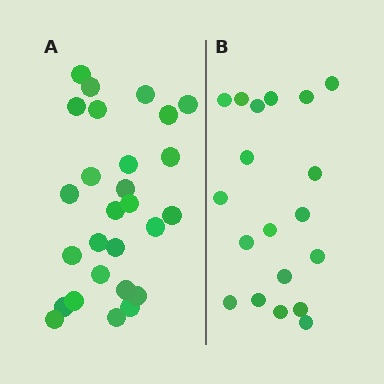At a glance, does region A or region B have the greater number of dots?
Region A (the left region) has more dots.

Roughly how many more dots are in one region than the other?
Region A has roughly 8 or so more dots than region B.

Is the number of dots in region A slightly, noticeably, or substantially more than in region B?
Region A has noticeably more, but not dramatically so. The ratio is roughly 1.4 to 1.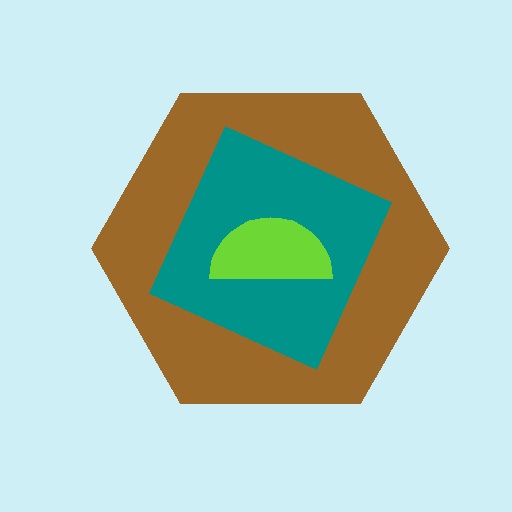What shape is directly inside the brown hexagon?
The teal diamond.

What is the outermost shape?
The brown hexagon.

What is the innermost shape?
The lime semicircle.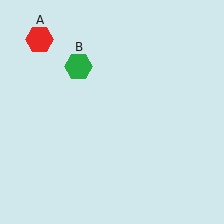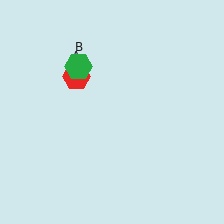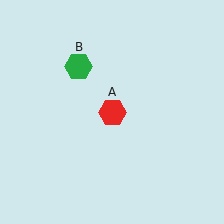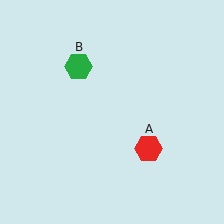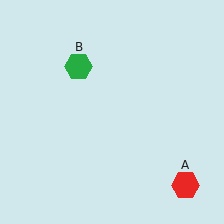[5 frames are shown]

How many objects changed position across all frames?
1 object changed position: red hexagon (object A).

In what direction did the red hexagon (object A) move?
The red hexagon (object A) moved down and to the right.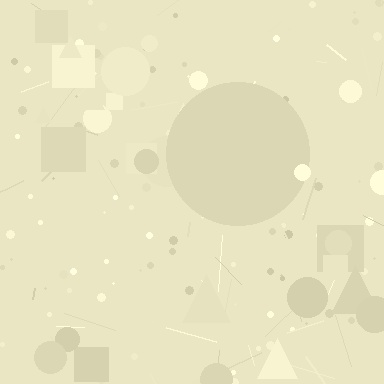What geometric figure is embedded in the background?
A circle is embedded in the background.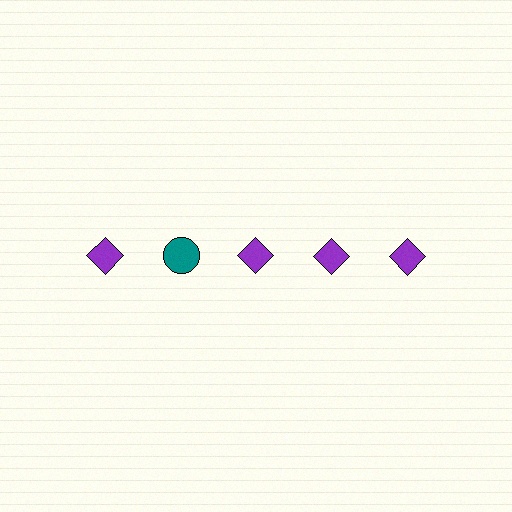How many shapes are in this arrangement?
There are 5 shapes arranged in a grid pattern.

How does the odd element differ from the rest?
It differs in both color (teal instead of purple) and shape (circle instead of diamond).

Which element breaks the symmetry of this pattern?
The teal circle in the top row, second from left column breaks the symmetry. All other shapes are purple diamonds.